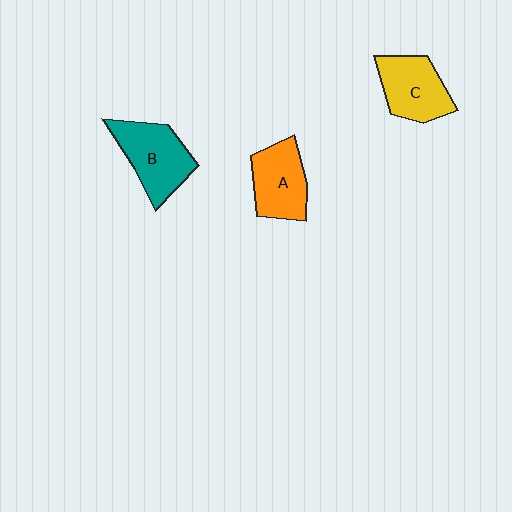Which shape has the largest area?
Shape B (teal).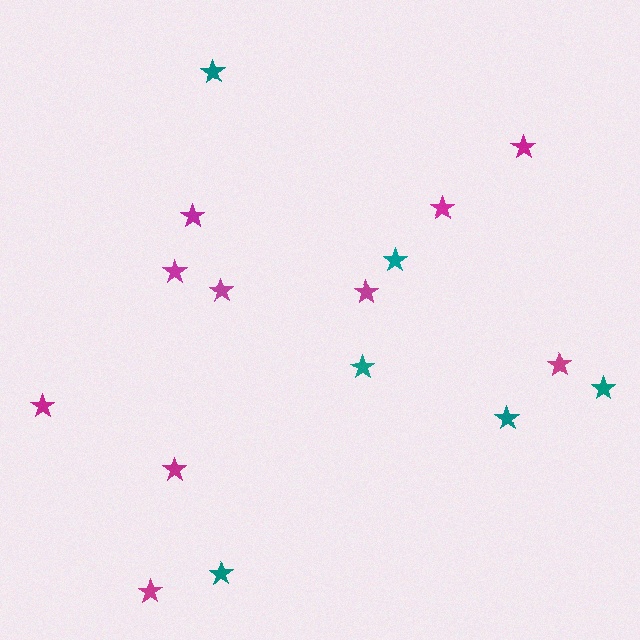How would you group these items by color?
There are 2 groups: one group of teal stars (6) and one group of magenta stars (10).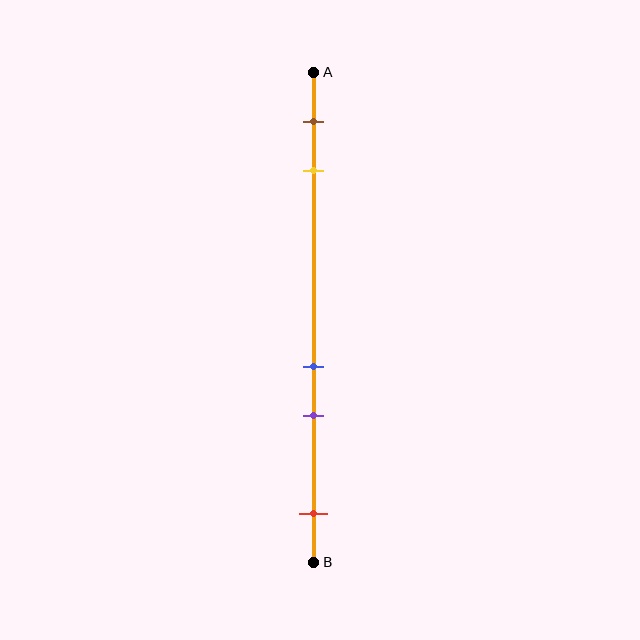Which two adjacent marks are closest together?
The blue and purple marks are the closest adjacent pair.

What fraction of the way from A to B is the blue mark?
The blue mark is approximately 60% (0.6) of the way from A to B.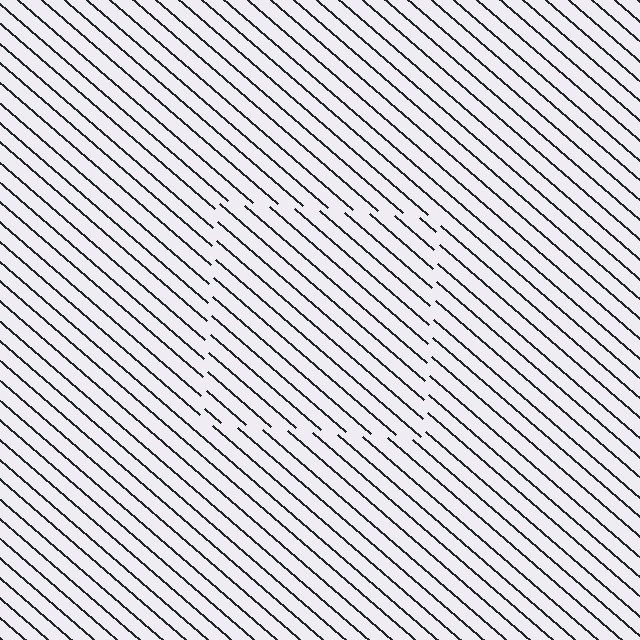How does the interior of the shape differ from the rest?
The interior of the shape contains the same grating, shifted by half a period — the contour is defined by the phase discontinuity where line-ends from the inner and outer gratings abut.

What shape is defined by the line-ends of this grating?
An illusory square. The interior of the shape contains the same grating, shifted by half a period — the contour is defined by the phase discontinuity where line-ends from the inner and outer gratings abut.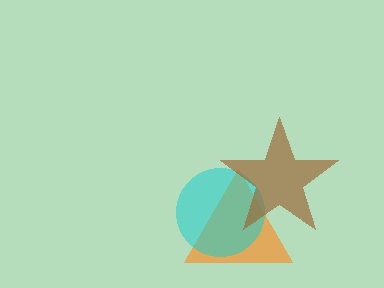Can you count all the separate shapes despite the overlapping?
Yes, there are 3 separate shapes.